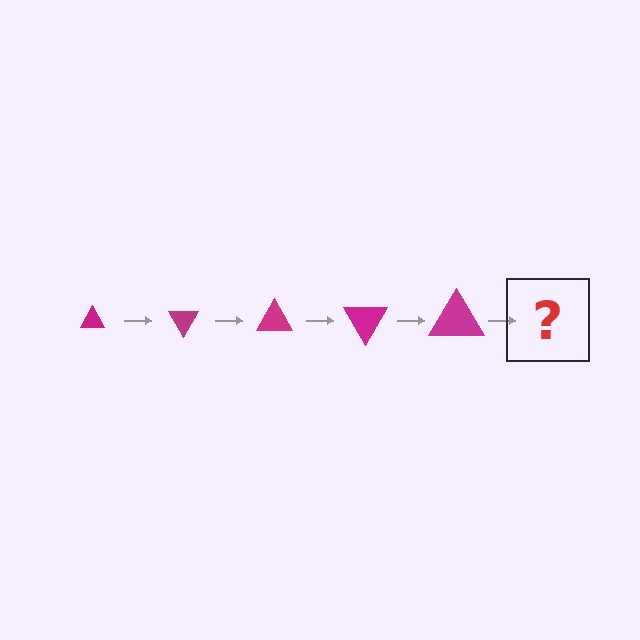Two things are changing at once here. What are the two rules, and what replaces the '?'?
The two rules are that the triangle grows larger each step and it rotates 60 degrees each step. The '?' should be a triangle, larger than the previous one and rotated 300 degrees from the start.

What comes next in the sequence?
The next element should be a triangle, larger than the previous one and rotated 300 degrees from the start.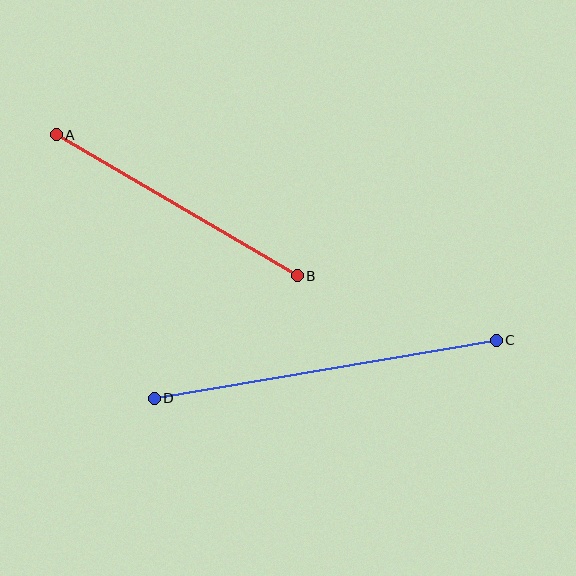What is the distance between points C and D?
The distance is approximately 346 pixels.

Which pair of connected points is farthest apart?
Points C and D are farthest apart.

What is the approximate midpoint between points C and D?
The midpoint is at approximately (325, 369) pixels.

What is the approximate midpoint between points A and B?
The midpoint is at approximately (177, 205) pixels.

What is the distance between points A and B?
The distance is approximately 279 pixels.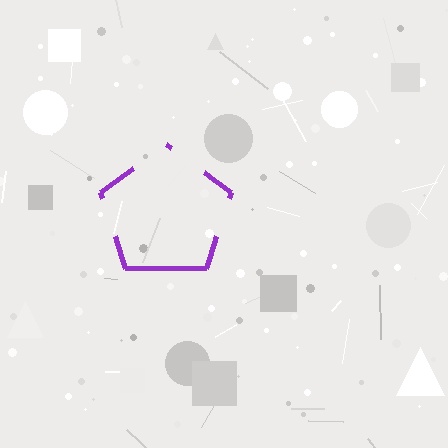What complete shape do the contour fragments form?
The contour fragments form a pentagon.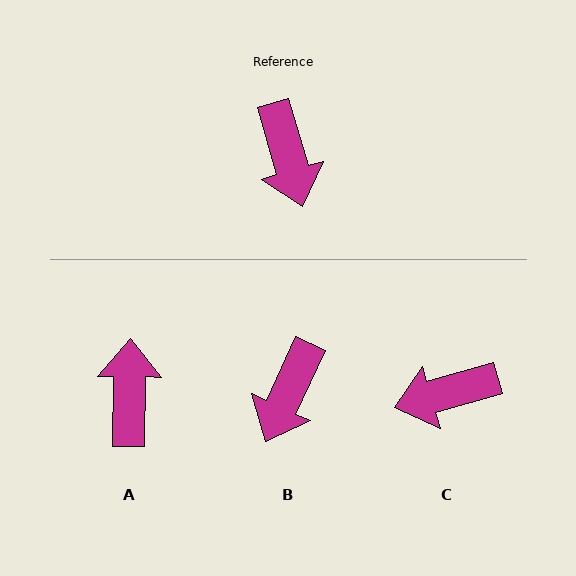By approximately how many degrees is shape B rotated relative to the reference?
Approximately 41 degrees clockwise.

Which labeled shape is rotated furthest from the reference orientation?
A, about 163 degrees away.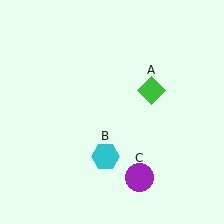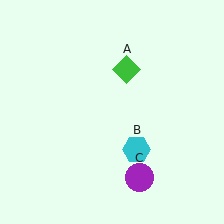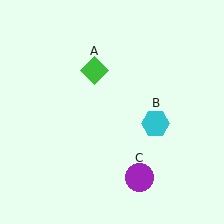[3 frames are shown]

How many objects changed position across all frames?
2 objects changed position: green diamond (object A), cyan hexagon (object B).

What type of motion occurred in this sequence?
The green diamond (object A), cyan hexagon (object B) rotated counterclockwise around the center of the scene.